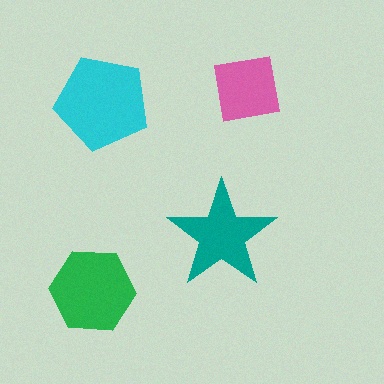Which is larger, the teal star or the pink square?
The teal star.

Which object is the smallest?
The pink square.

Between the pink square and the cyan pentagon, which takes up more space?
The cyan pentagon.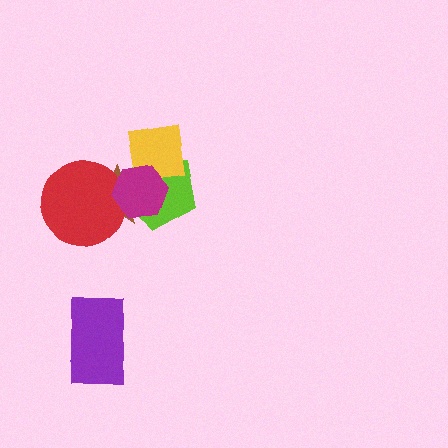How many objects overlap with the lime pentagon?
3 objects overlap with the lime pentagon.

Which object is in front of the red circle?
The magenta hexagon is in front of the red circle.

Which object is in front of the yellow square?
The magenta hexagon is in front of the yellow square.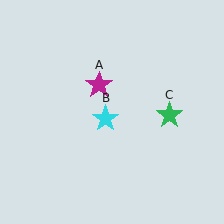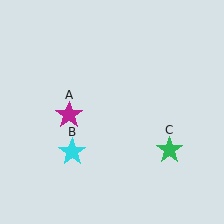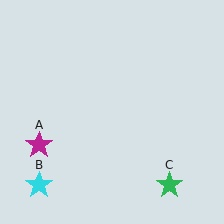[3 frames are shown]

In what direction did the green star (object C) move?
The green star (object C) moved down.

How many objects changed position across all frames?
3 objects changed position: magenta star (object A), cyan star (object B), green star (object C).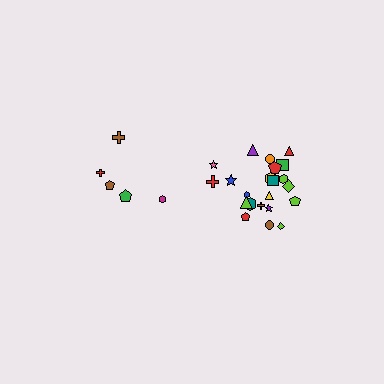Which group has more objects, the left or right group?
The right group.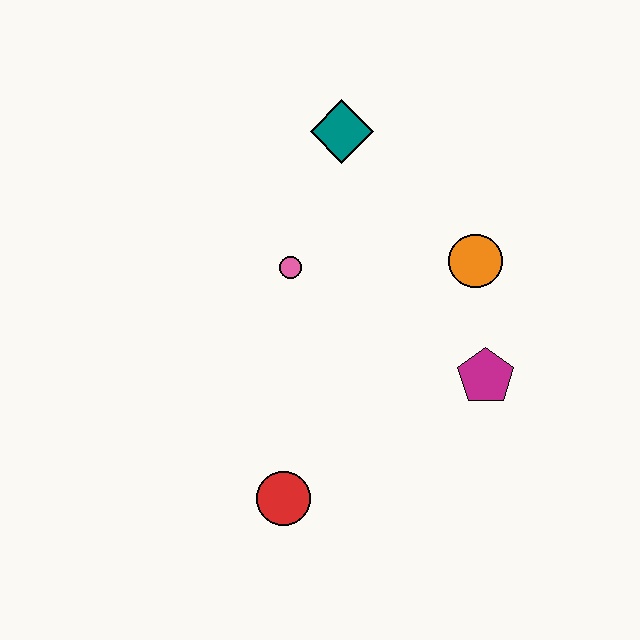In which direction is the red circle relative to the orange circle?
The red circle is below the orange circle.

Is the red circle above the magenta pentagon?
No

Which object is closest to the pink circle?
The teal diamond is closest to the pink circle.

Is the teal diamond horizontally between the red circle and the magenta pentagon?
Yes